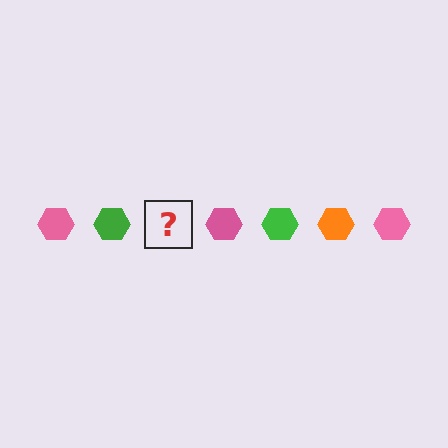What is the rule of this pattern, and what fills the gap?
The rule is that the pattern cycles through pink, green, orange hexagons. The gap should be filled with an orange hexagon.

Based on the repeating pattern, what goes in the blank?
The blank should be an orange hexagon.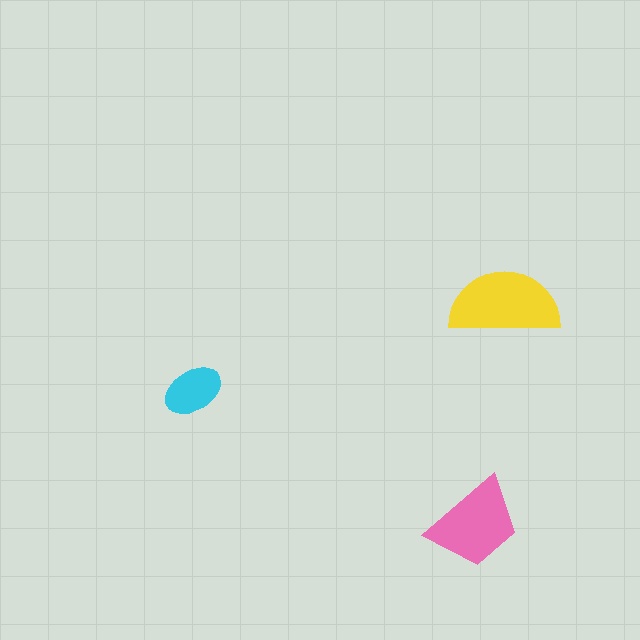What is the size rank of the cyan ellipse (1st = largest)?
3rd.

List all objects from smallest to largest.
The cyan ellipse, the pink trapezoid, the yellow semicircle.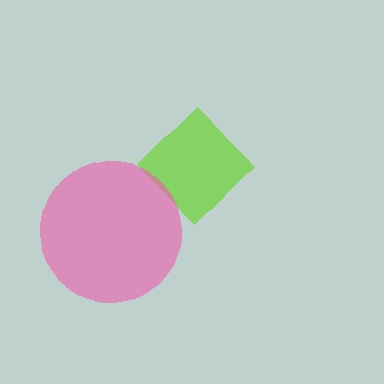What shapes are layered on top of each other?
The layered shapes are: a lime diamond, a pink circle.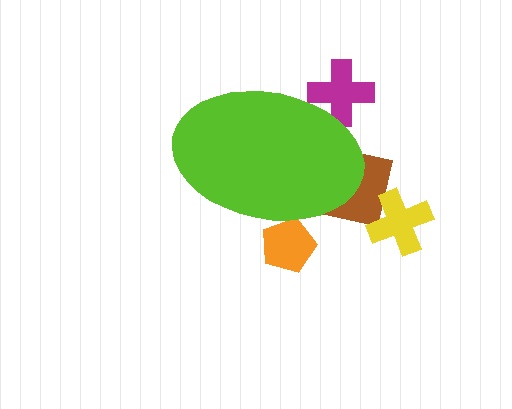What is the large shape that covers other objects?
A lime ellipse.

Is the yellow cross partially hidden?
No, the yellow cross is fully visible.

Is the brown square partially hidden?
Yes, the brown square is partially hidden behind the lime ellipse.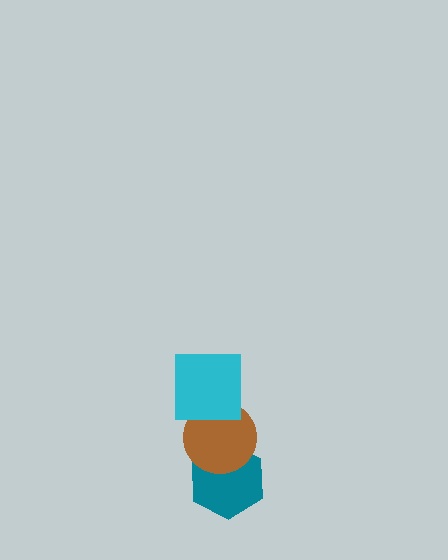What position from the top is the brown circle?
The brown circle is 2nd from the top.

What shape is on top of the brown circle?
The cyan square is on top of the brown circle.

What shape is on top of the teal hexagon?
The brown circle is on top of the teal hexagon.